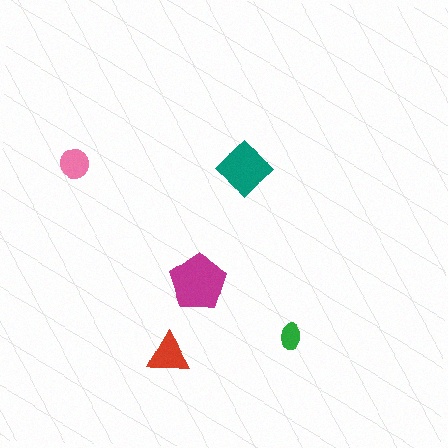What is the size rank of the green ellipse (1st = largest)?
5th.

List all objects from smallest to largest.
The green ellipse, the pink circle, the red triangle, the teal diamond, the magenta pentagon.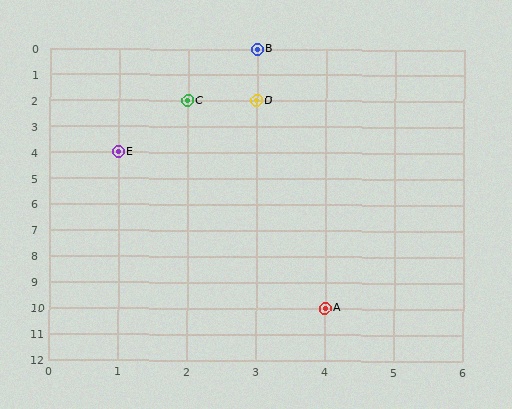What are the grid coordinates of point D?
Point D is at grid coordinates (3, 2).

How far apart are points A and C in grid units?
Points A and C are 2 columns and 8 rows apart (about 8.2 grid units diagonally).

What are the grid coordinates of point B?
Point B is at grid coordinates (3, 0).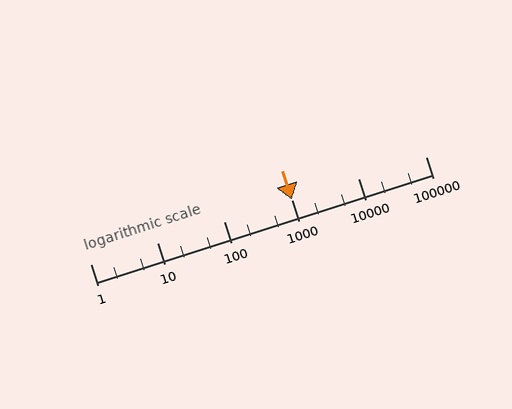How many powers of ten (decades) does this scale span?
The scale spans 5 decades, from 1 to 100000.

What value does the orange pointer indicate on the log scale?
The pointer indicates approximately 1000.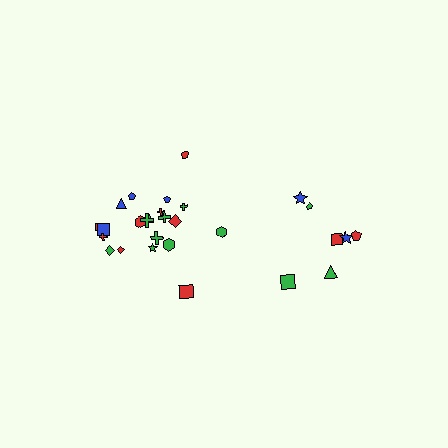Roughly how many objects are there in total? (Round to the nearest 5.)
Roughly 30 objects in total.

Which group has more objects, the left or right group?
The left group.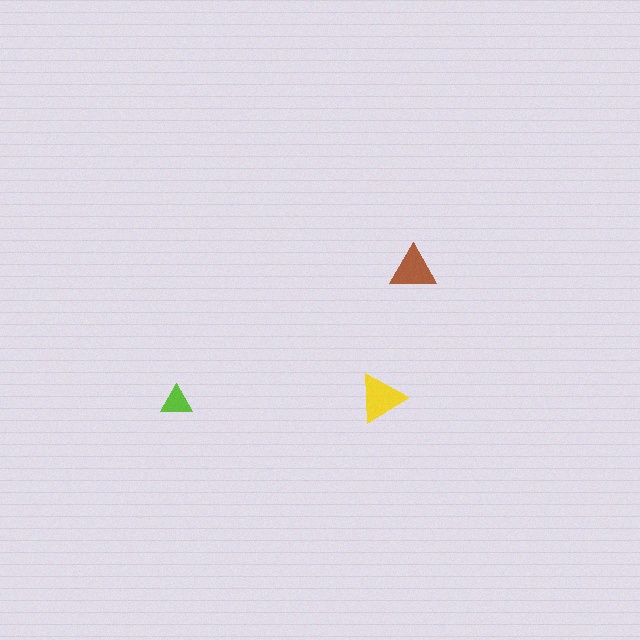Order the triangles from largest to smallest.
the yellow one, the brown one, the lime one.